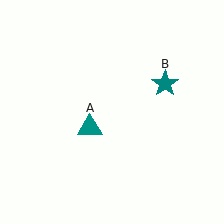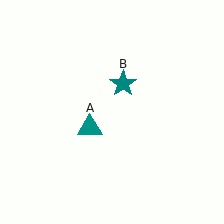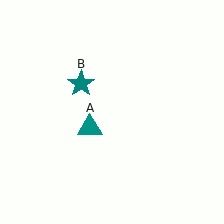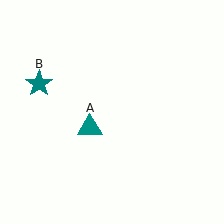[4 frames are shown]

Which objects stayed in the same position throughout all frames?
Teal triangle (object A) remained stationary.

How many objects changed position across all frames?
1 object changed position: teal star (object B).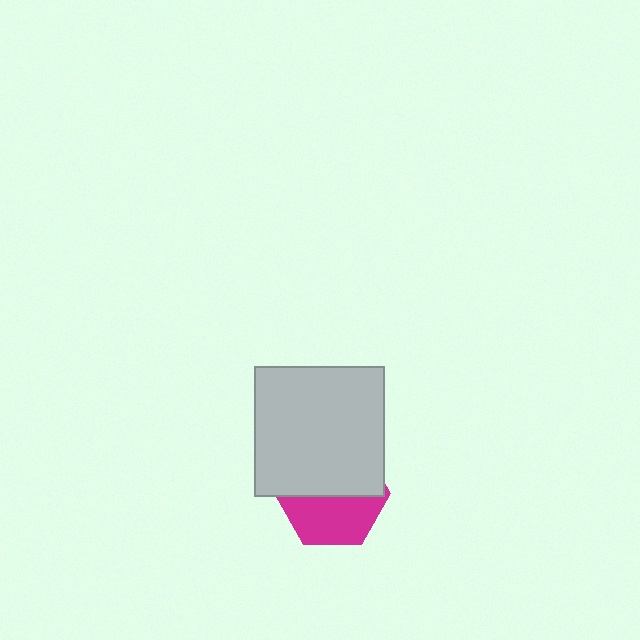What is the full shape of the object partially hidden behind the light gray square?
The partially hidden object is a magenta hexagon.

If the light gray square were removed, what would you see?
You would see the complete magenta hexagon.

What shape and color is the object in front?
The object in front is a light gray square.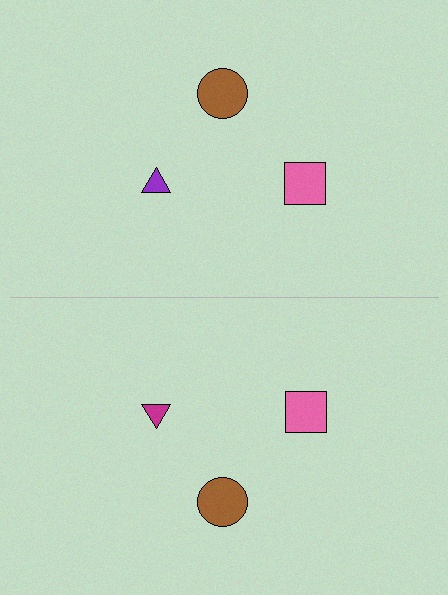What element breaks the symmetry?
The magenta triangle on the bottom side breaks the symmetry — its mirror counterpart is purple.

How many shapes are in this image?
There are 6 shapes in this image.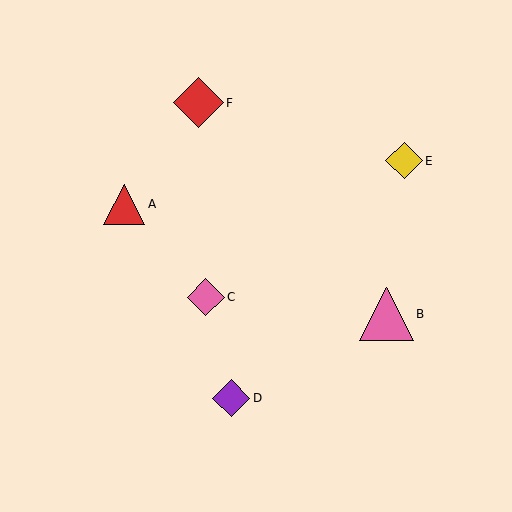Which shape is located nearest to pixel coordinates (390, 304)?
The pink triangle (labeled B) at (386, 314) is nearest to that location.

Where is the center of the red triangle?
The center of the red triangle is at (124, 204).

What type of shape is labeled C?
Shape C is a pink diamond.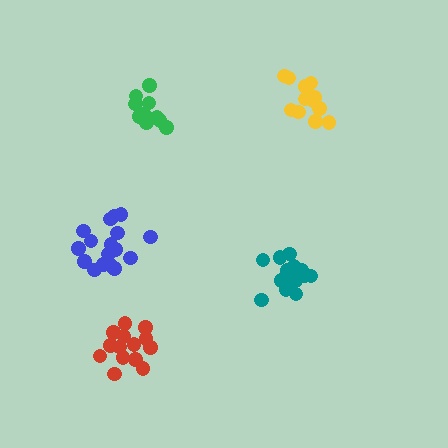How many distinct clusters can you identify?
There are 5 distinct clusters.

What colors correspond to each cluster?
The clusters are colored: teal, blue, red, green, yellow.